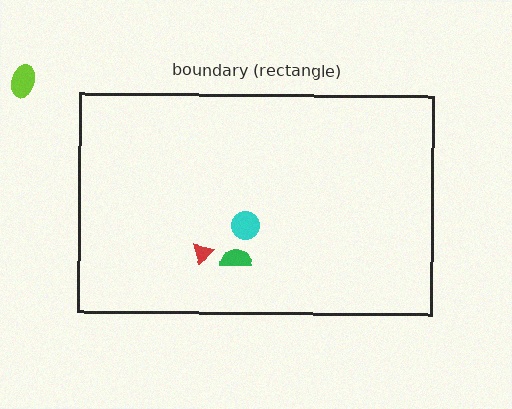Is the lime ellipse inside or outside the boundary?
Outside.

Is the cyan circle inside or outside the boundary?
Inside.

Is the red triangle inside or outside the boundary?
Inside.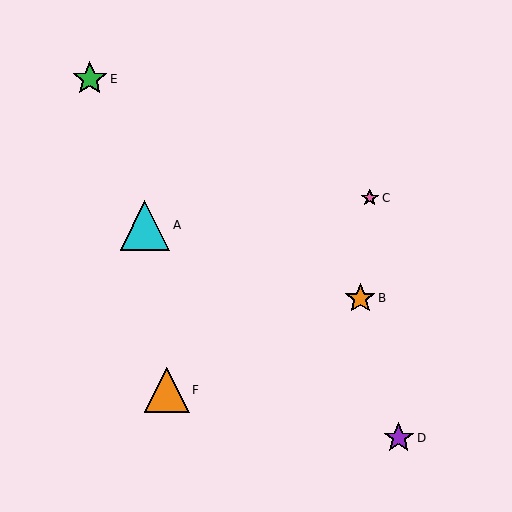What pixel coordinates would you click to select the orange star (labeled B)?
Click at (360, 298) to select the orange star B.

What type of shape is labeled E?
Shape E is a green star.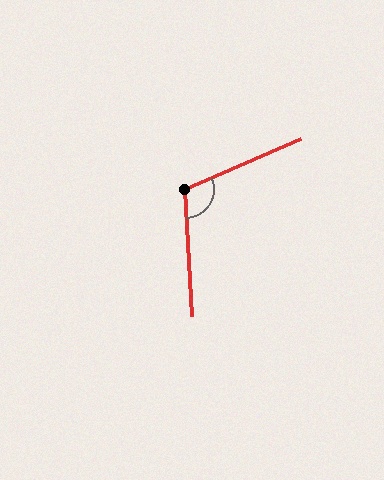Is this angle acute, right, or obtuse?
It is obtuse.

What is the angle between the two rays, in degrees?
Approximately 111 degrees.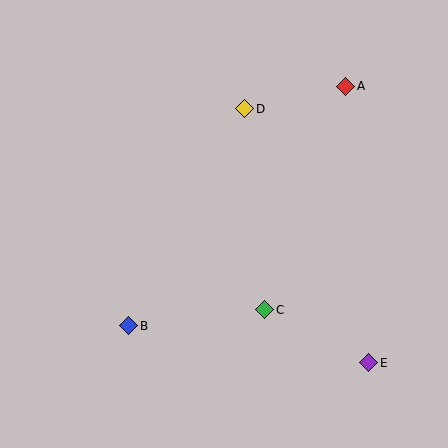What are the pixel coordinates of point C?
Point C is at (265, 310).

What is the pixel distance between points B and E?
The distance between B and E is 243 pixels.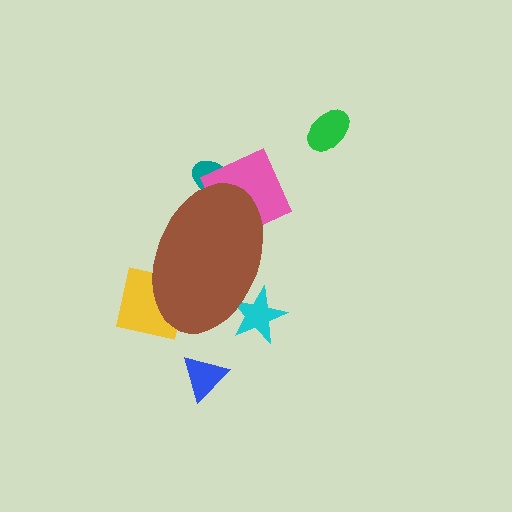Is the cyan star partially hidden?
Yes, the cyan star is partially hidden behind the brown ellipse.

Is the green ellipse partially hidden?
No, the green ellipse is fully visible.